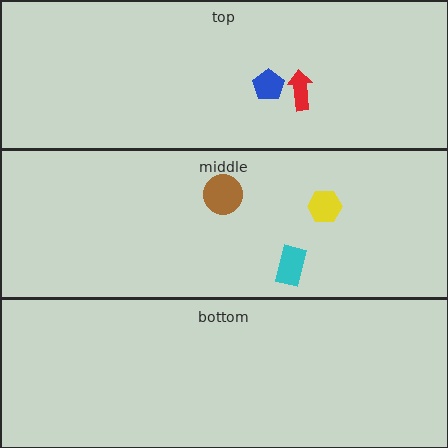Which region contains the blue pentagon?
The top region.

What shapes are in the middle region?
The yellow hexagon, the cyan rectangle, the brown circle.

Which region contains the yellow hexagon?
The middle region.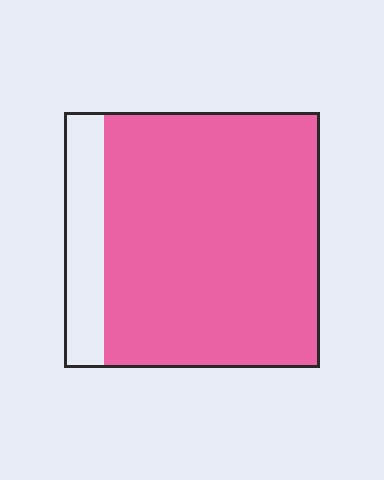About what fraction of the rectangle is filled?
About five sixths (5/6).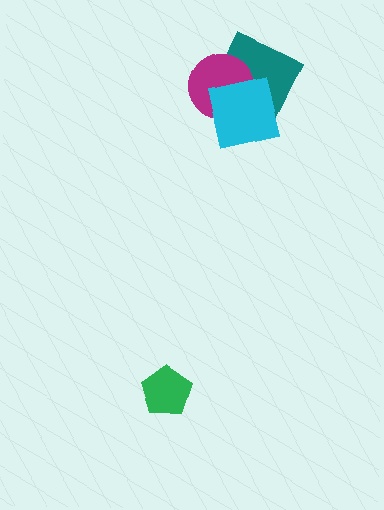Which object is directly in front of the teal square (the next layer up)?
The magenta circle is directly in front of the teal square.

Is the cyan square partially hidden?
No, no other shape covers it.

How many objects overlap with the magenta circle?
2 objects overlap with the magenta circle.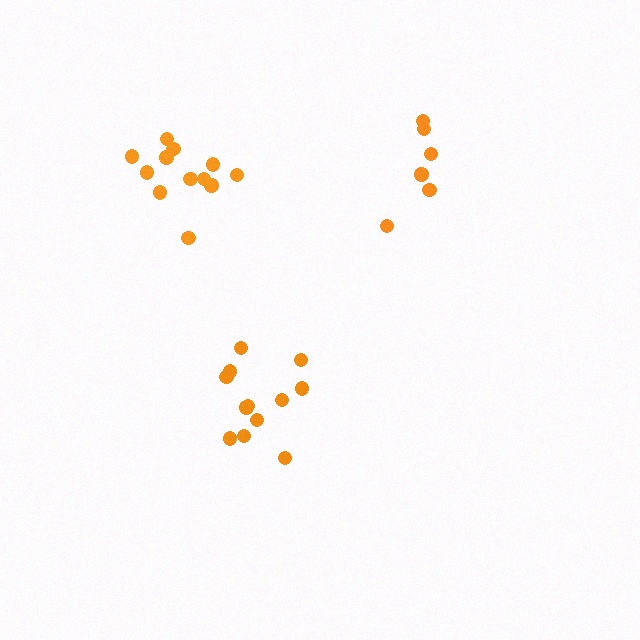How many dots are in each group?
Group 1: 12 dots, Group 2: 12 dots, Group 3: 6 dots (30 total).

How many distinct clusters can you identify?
There are 3 distinct clusters.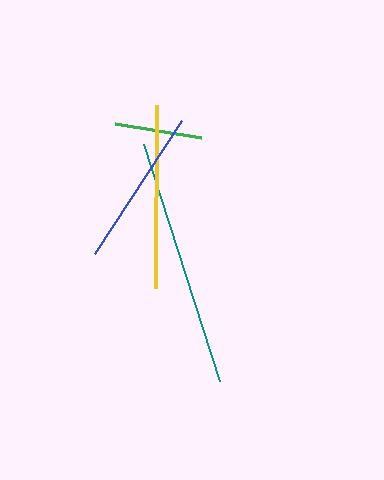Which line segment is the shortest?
The green line is the shortest at approximately 87 pixels.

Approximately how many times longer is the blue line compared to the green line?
The blue line is approximately 1.8 times the length of the green line.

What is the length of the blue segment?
The blue segment is approximately 159 pixels long.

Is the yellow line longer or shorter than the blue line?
The yellow line is longer than the blue line.